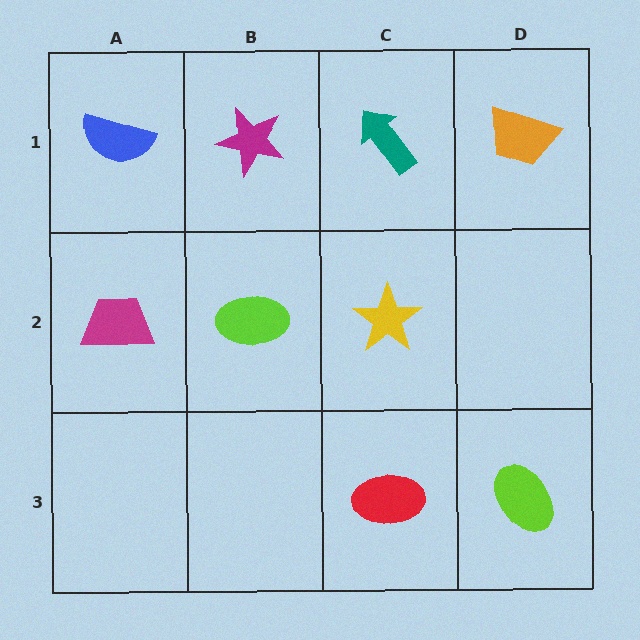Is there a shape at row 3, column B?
No, that cell is empty.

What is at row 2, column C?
A yellow star.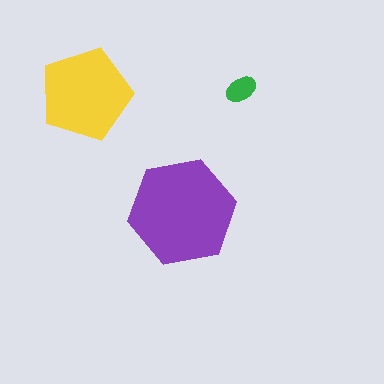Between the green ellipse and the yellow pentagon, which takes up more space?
The yellow pentagon.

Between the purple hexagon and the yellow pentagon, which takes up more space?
The purple hexagon.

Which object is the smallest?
The green ellipse.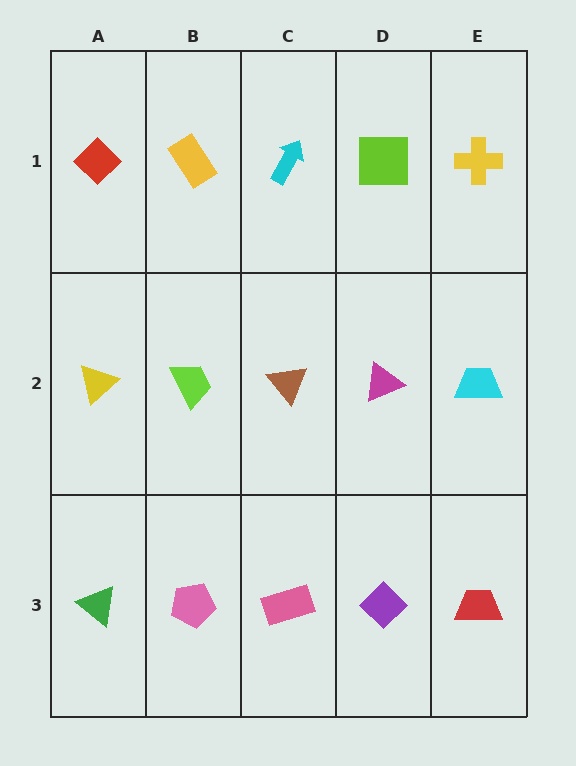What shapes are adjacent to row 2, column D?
A lime square (row 1, column D), a purple diamond (row 3, column D), a brown triangle (row 2, column C), a cyan trapezoid (row 2, column E).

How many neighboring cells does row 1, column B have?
3.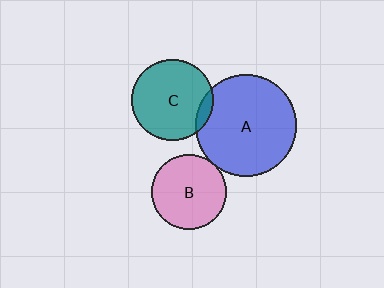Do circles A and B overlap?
Yes.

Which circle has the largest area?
Circle A (blue).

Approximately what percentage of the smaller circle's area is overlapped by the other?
Approximately 5%.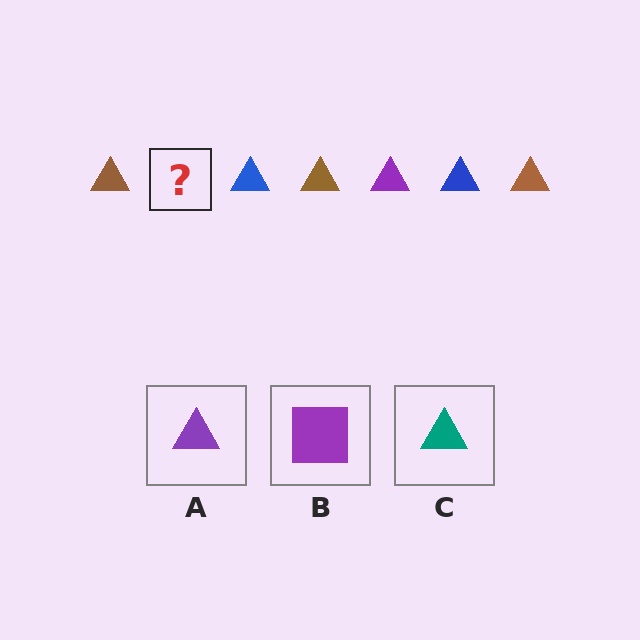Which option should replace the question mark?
Option A.